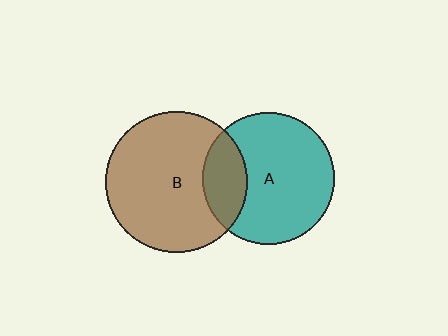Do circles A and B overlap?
Yes.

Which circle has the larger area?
Circle B (brown).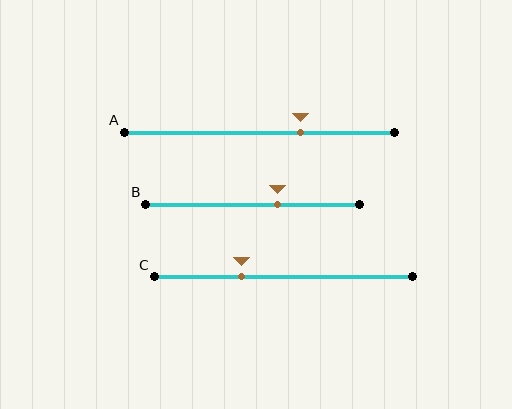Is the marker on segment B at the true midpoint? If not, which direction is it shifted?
No, the marker on segment B is shifted to the right by about 11% of the segment length.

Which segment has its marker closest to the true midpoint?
Segment B has its marker closest to the true midpoint.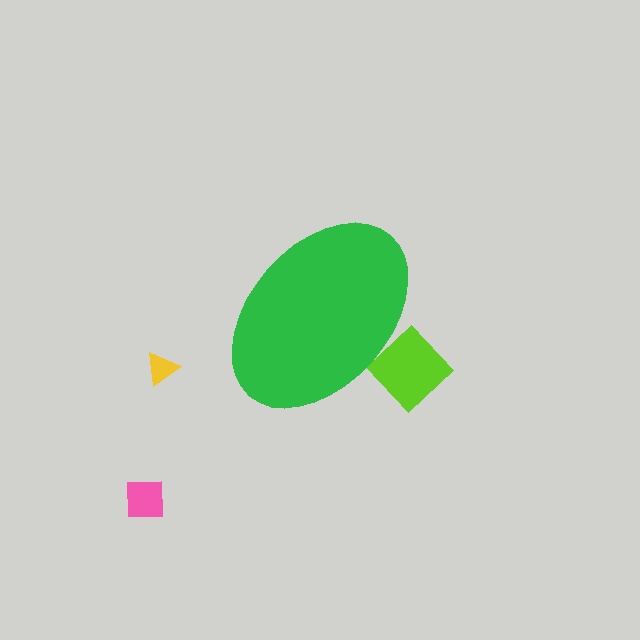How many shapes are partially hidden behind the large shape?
1 shape is partially hidden.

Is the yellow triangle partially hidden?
No, the yellow triangle is fully visible.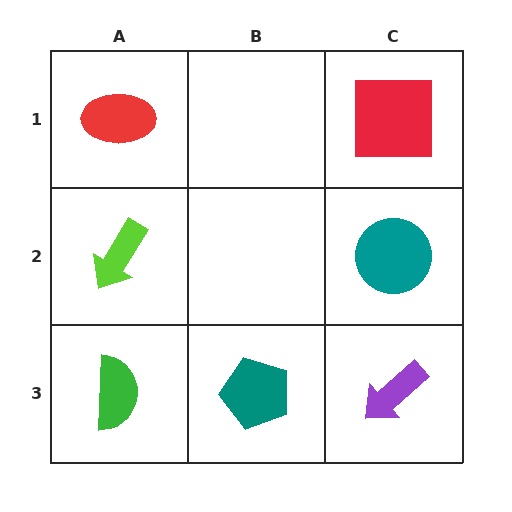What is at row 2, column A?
A lime arrow.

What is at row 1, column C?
A red square.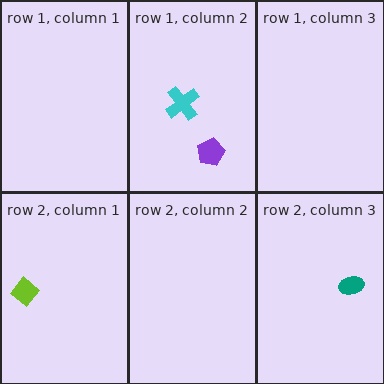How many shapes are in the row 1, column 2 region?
2.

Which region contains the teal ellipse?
The row 2, column 3 region.